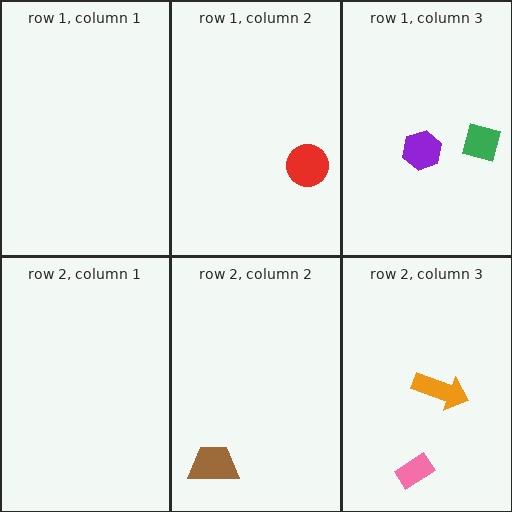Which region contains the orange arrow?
The row 2, column 3 region.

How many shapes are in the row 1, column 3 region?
2.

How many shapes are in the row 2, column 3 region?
2.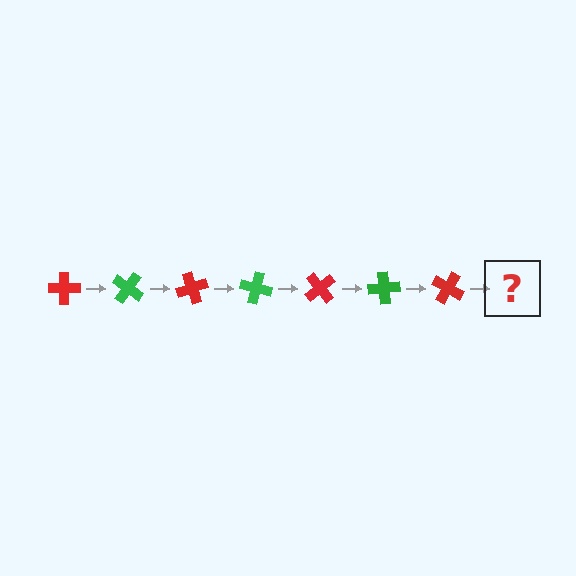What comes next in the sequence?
The next element should be a green cross, rotated 245 degrees from the start.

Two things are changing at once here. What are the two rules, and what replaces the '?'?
The two rules are that it rotates 35 degrees each step and the color cycles through red and green. The '?' should be a green cross, rotated 245 degrees from the start.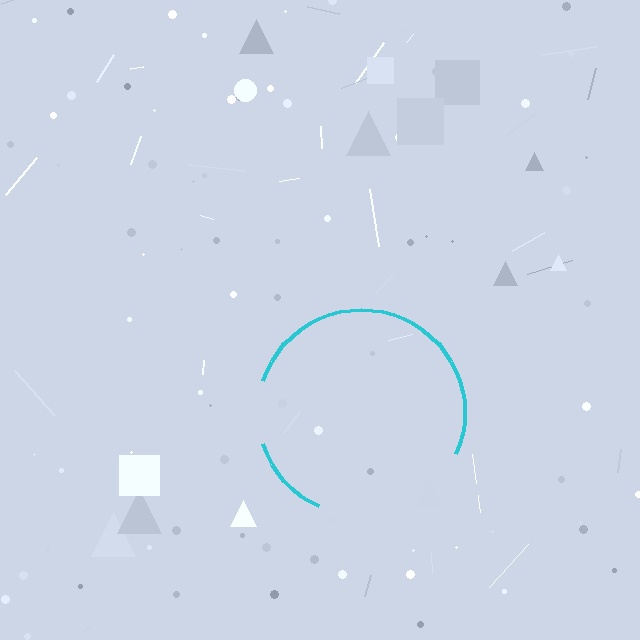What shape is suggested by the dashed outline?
The dashed outline suggests a circle.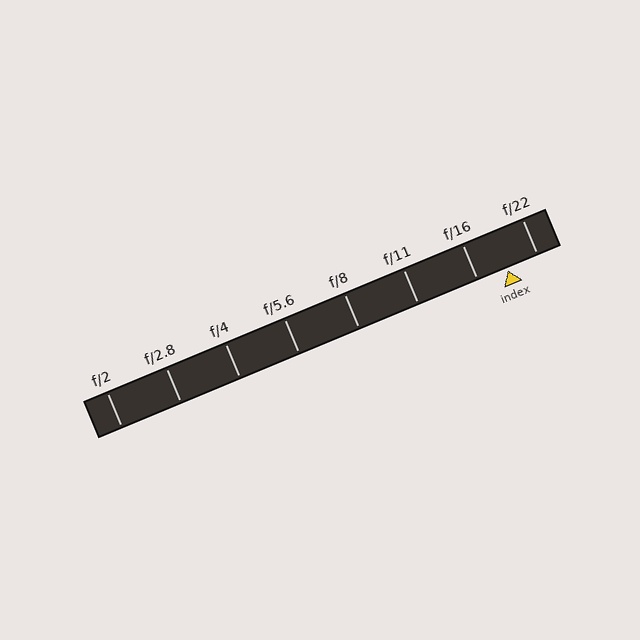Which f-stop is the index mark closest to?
The index mark is closest to f/16.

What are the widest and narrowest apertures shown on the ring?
The widest aperture shown is f/2 and the narrowest is f/22.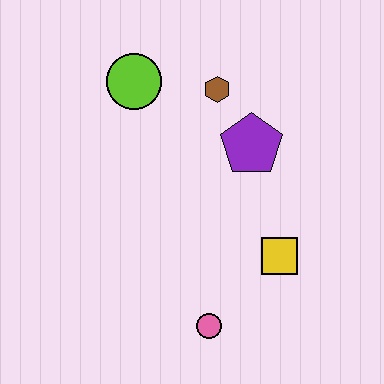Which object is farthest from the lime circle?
The pink circle is farthest from the lime circle.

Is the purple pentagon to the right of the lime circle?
Yes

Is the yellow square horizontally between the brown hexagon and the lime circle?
No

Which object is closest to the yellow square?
The pink circle is closest to the yellow square.